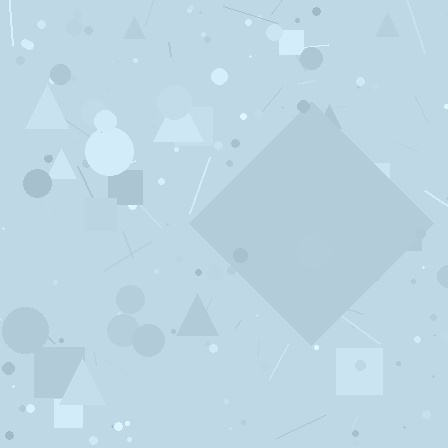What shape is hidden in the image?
A diamond is hidden in the image.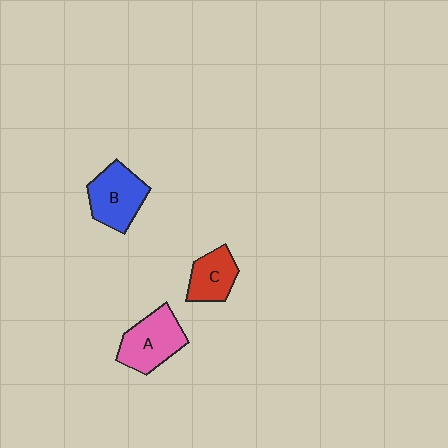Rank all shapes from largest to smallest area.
From largest to smallest: A (pink), B (blue), C (red).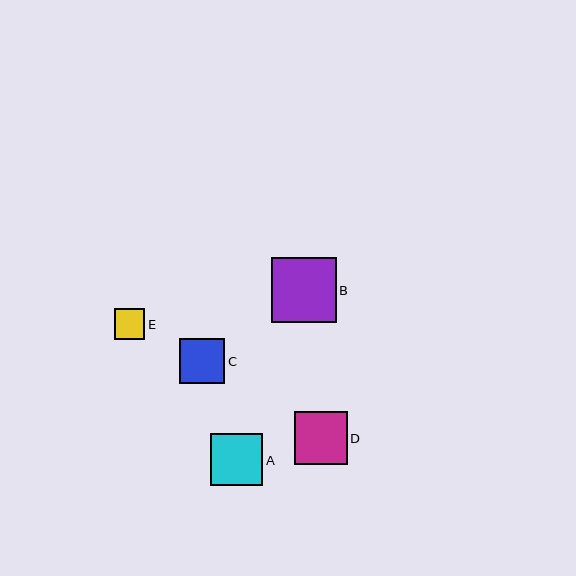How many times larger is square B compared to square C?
Square B is approximately 1.4 times the size of square C.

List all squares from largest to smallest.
From largest to smallest: B, D, A, C, E.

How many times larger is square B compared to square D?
Square B is approximately 1.2 times the size of square D.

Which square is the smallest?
Square E is the smallest with a size of approximately 31 pixels.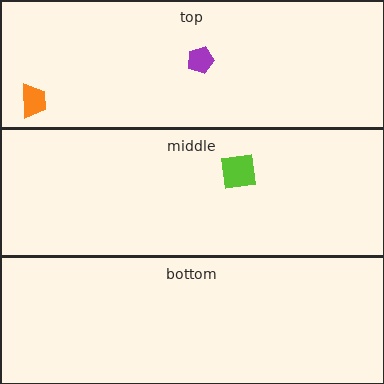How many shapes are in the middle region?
1.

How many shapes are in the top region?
2.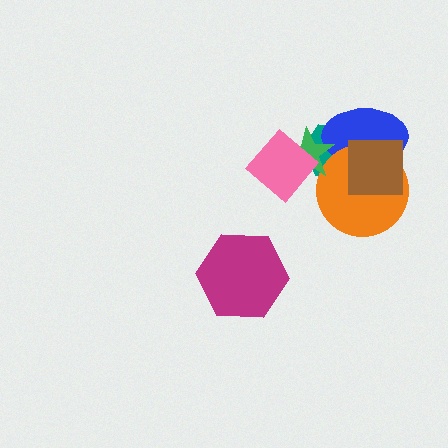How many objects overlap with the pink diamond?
2 objects overlap with the pink diamond.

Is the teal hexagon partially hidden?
Yes, it is partially covered by another shape.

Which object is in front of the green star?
The pink diamond is in front of the green star.